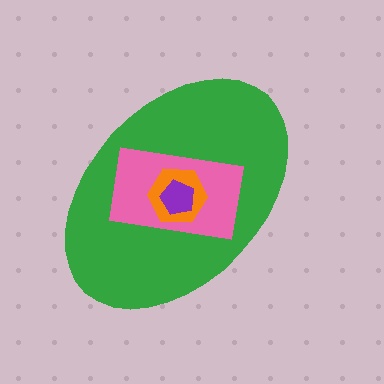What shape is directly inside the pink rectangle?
The orange hexagon.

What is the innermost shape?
The purple pentagon.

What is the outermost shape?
The green ellipse.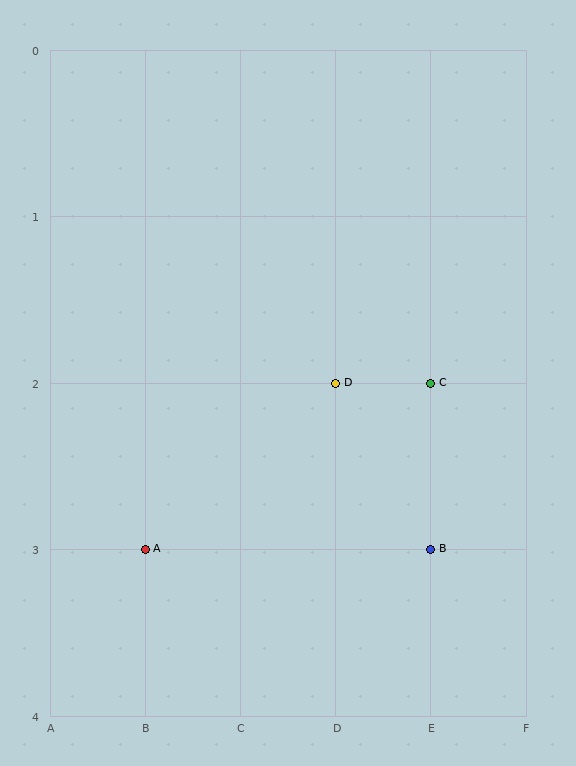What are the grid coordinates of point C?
Point C is at grid coordinates (E, 2).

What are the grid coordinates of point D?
Point D is at grid coordinates (D, 2).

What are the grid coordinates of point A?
Point A is at grid coordinates (B, 3).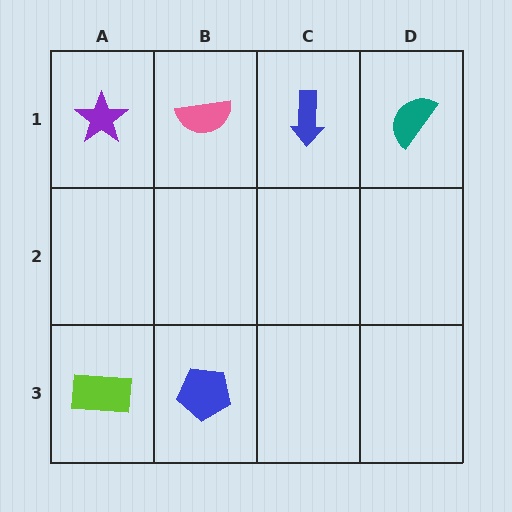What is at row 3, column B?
A blue pentagon.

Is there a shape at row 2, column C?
No, that cell is empty.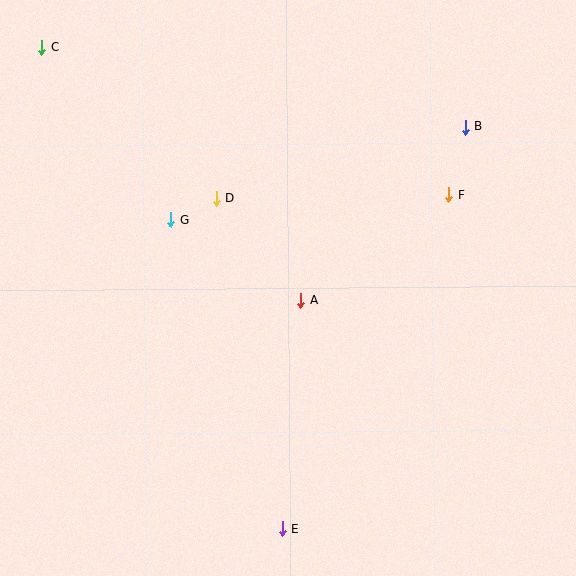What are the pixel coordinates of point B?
Point B is at (465, 127).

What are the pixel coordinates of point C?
Point C is at (42, 47).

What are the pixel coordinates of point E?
Point E is at (282, 529).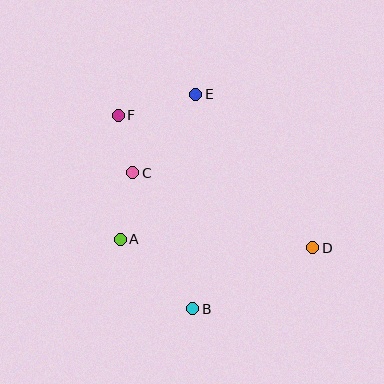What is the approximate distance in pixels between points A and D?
The distance between A and D is approximately 192 pixels.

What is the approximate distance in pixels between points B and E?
The distance between B and E is approximately 214 pixels.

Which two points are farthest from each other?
Points D and F are farthest from each other.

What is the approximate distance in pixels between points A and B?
The distance between A and B is approximately 100 pixels.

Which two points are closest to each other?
Points C and F are closest to each other.